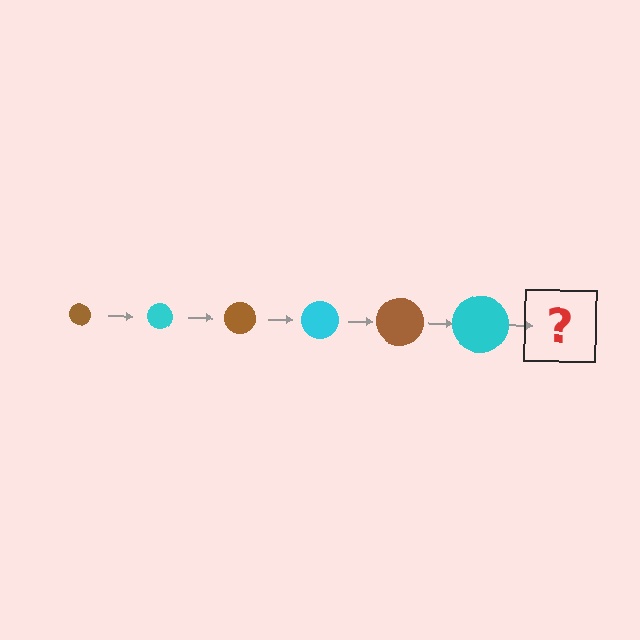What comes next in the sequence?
The next element should be a brown circle, larger than the previous one.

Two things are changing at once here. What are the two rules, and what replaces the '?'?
The two rules are that the circle grows larger each step and the color cycles through brown and cyan. The '?' should be a brown circle, larger than the previous one.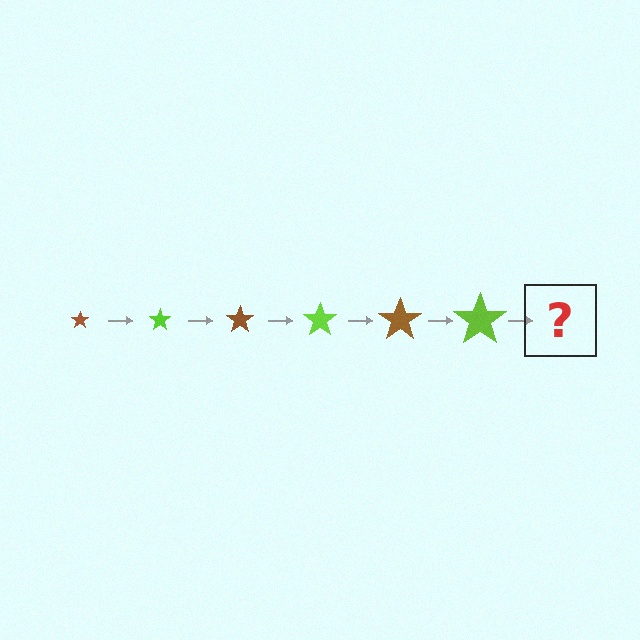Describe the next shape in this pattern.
It should be a brown star, larger than the previous one.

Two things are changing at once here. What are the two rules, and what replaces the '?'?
The two rules are that the star grows larger each step and the color cycles through brown and lime. The '?' should be a brown star, larger than the previous one.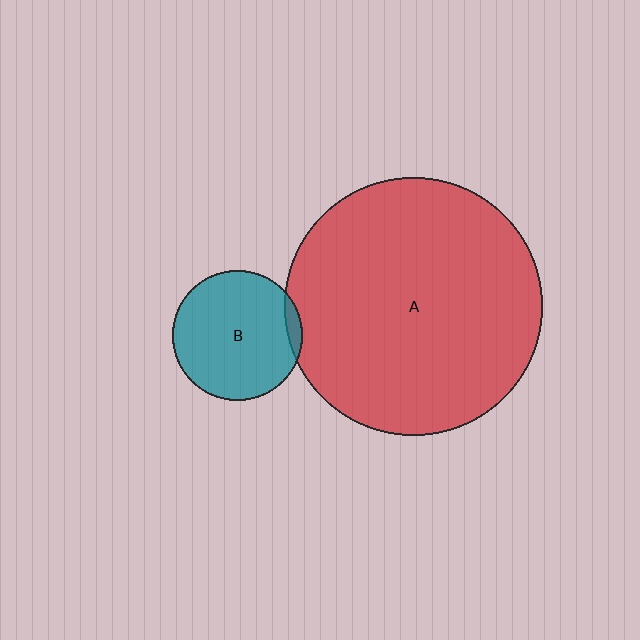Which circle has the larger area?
Circle A (red).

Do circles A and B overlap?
Yes.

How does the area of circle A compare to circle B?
Approximately 3.9 times.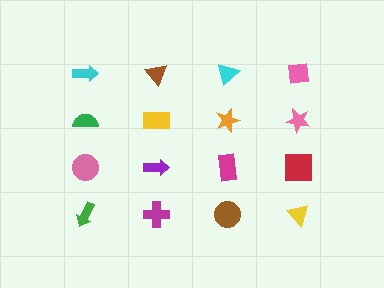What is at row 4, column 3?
A brown circle.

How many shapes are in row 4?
4 shapes.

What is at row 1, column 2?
A brown triangle.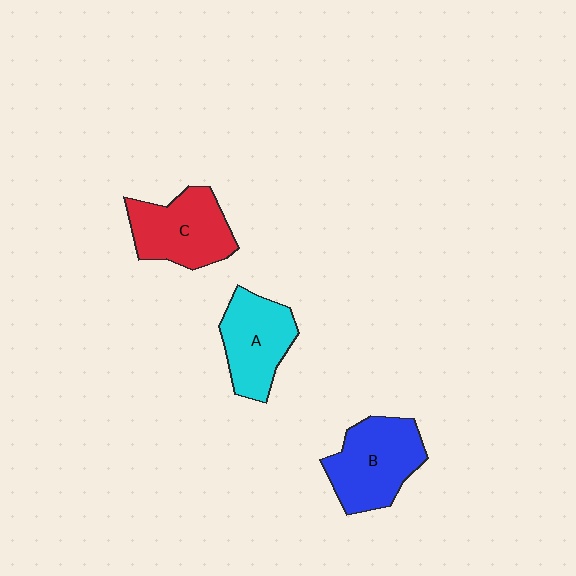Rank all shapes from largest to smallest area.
From largest to smallest: B (blue), C (red), A (cyan).